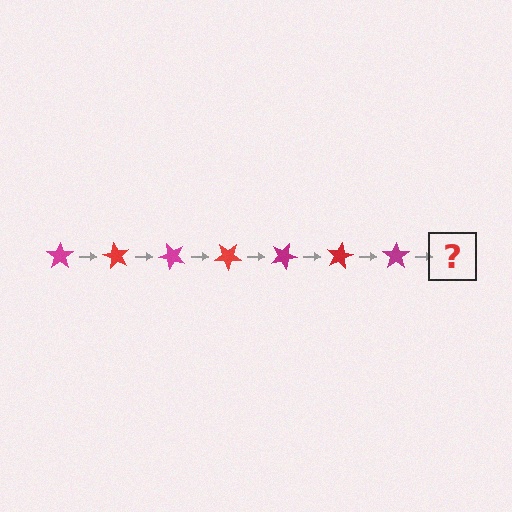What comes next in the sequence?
The next element should be a red star, rotated 420 degrees from the start.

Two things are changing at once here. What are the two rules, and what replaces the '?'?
The two rules are that it rotates 60 degrees each step and the color cycles through magenta and red. The '?' should be a red star, rotated 420 degrees from the start.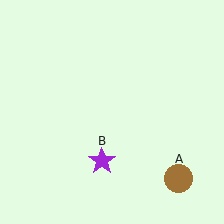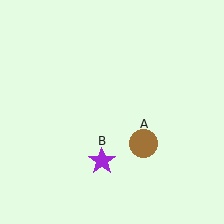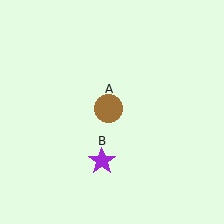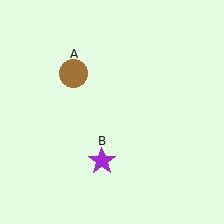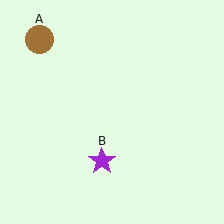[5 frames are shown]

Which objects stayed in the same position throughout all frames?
Purple star (object B) remained stationary.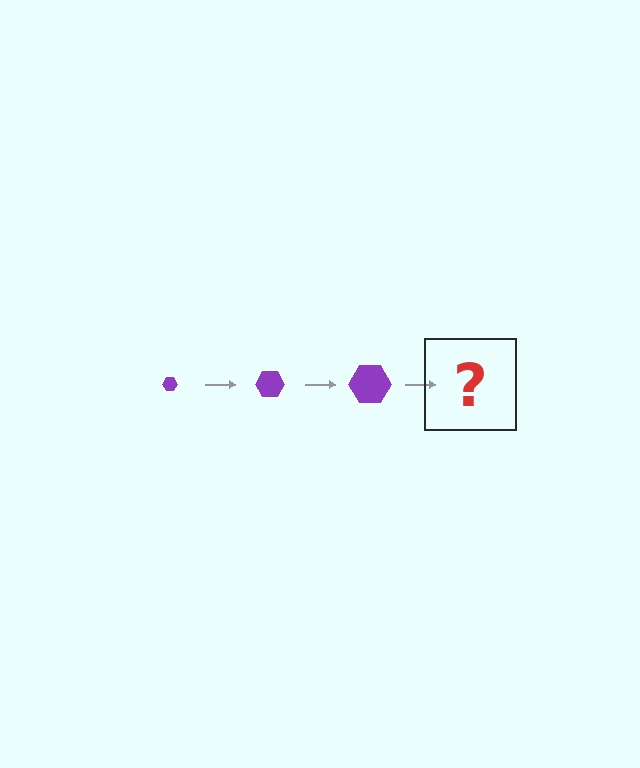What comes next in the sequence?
The next element should be a purple hexagon, larger than the previous one.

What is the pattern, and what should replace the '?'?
The pattern is that the hexagon gets progressively larger each step. The '?' should be a purple hexagon, larger than the previous one.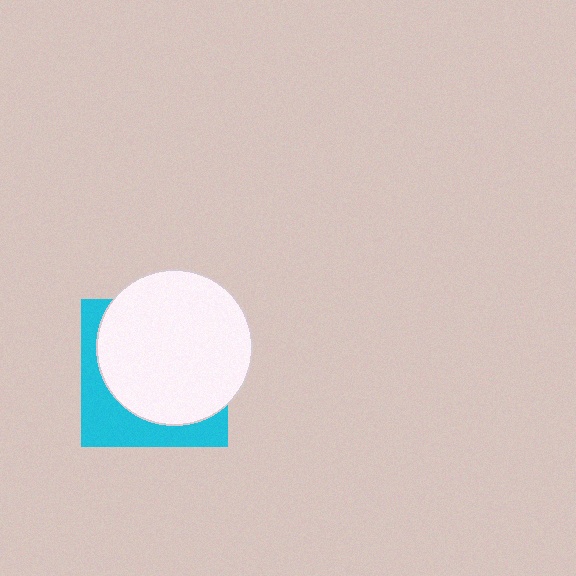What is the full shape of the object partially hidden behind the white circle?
The partially hidden object is a cyan square.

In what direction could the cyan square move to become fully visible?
The cyan square could move toward the lower-left. That would shift it out from behind the white circle entirely.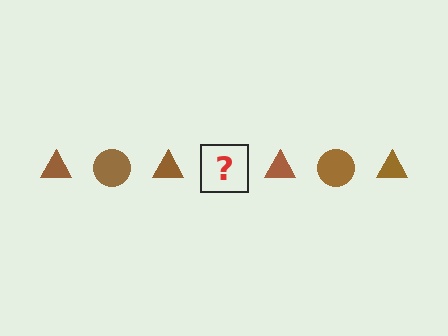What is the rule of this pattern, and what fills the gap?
The rule is that the pattern cycles through triangle, circle shapes in brown. The gap should be filled with a brown circle.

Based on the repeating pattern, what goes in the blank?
The blank should be a brown circle.